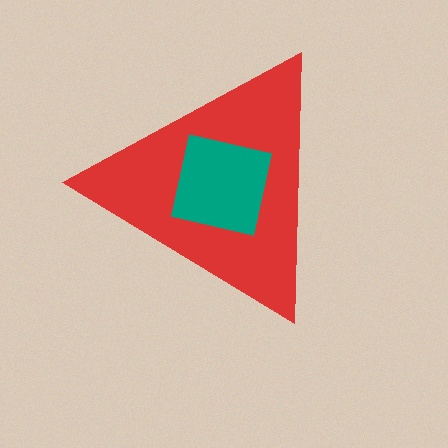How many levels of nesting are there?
2.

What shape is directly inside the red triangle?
The teal square.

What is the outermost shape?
The red triangle.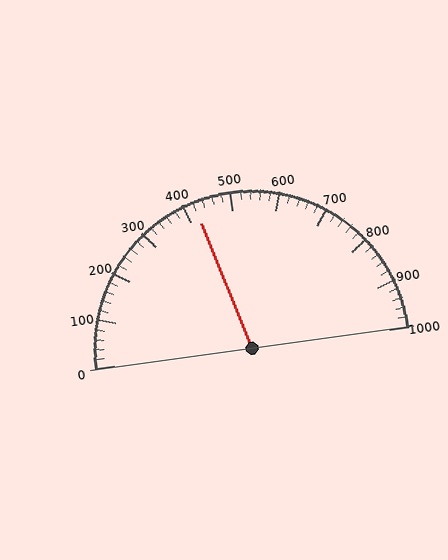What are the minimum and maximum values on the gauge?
The gauge ranges from 0 to 1000.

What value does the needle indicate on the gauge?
The needle indicates approximately 420.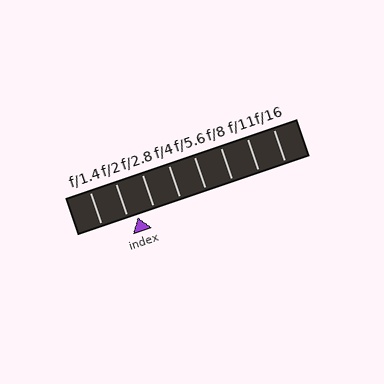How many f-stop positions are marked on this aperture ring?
There are 8 f-stop positions marked.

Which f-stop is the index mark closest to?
The index mark is closest to f/2.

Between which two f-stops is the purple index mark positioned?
The index mark is between f/2 and f/2.8.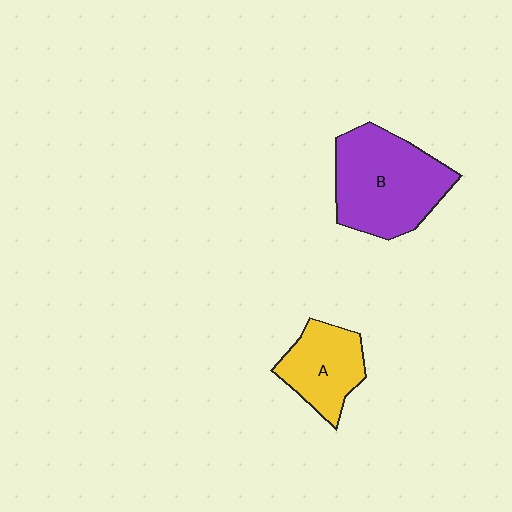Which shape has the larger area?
Shape B (purple).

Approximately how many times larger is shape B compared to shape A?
Approximately 1.7 times.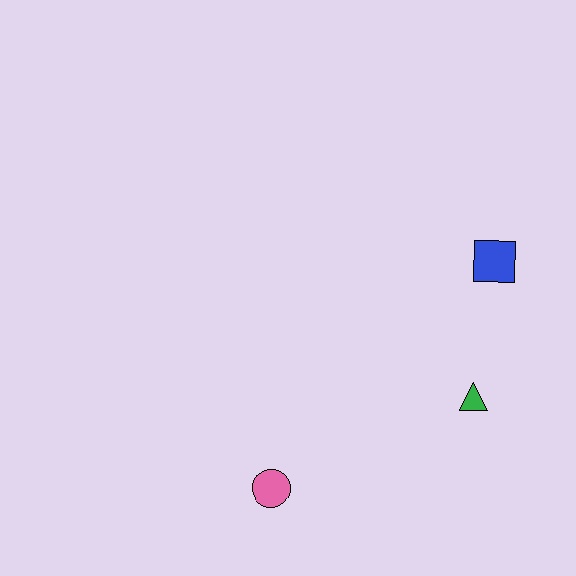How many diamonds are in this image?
There are no diamonds.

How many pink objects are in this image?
There is 1 pink object.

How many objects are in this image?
There are 3 objects.